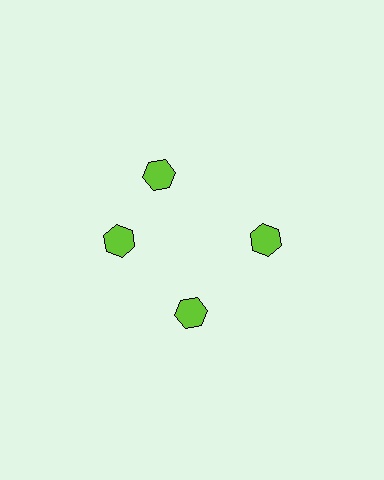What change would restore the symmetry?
The symmetry would be restored by rotating it back into even spacing with its neighbors so that all 4 hexagons sit at equal angles and equal distance from the center.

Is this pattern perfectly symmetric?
No. The 4 lime hexagons are arranged in a ring, but one element near the 12 o'clock position is rotated out of alignment along the ring, breaking the 4-fold rotational symmetry.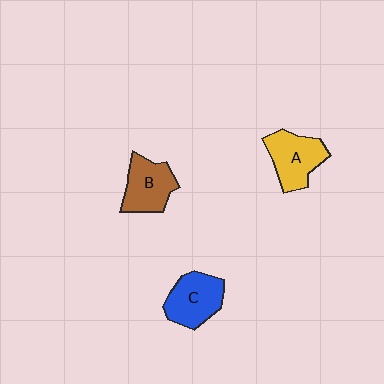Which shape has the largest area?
Shape A (yellow).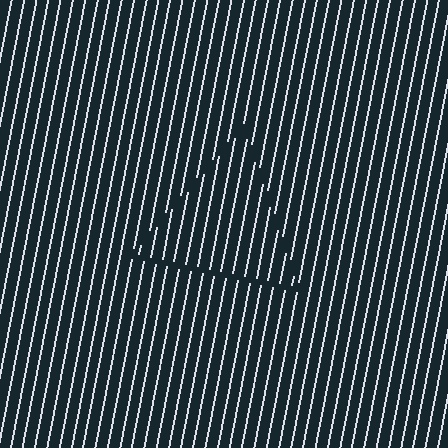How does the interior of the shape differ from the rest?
The interior of the shape contains the same grating, shifted by half a period — the contour is defined by the phase discontinuity where line-ends from the inner and outer gratings abut.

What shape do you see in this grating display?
An illusory triangle. The interior of the shape contains the same grating, shifted by half a period — the contour is defined by the phase discontinuity where line-ends from the inner and outer gratings abut.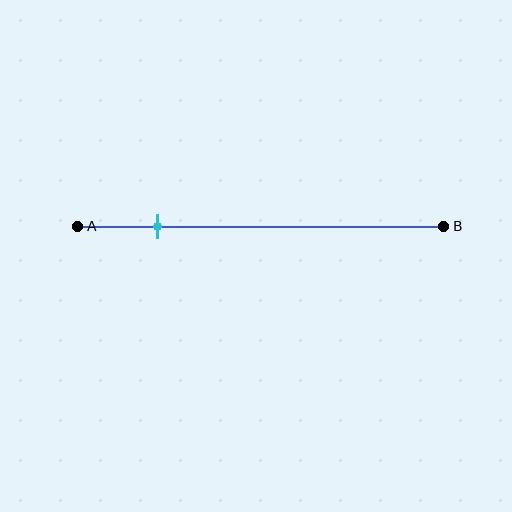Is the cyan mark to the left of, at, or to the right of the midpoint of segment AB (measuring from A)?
The cyan mark is to the left of the midpoint of segment AB.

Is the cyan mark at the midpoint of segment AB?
No, the mark is at about 20% from A, not at the 50% midpoint.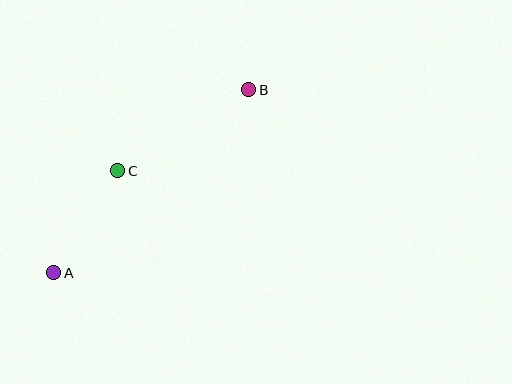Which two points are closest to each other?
Points A and C are closest to each other.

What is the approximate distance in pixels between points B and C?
The distance between B and C is approximately 154 pixels.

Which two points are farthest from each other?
Points A and B are farthest from each other.